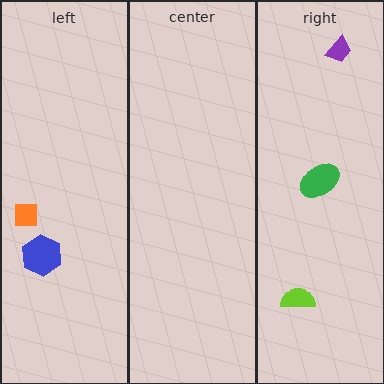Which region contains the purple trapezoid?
The right region.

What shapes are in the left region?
The blue hexagon, the orange square.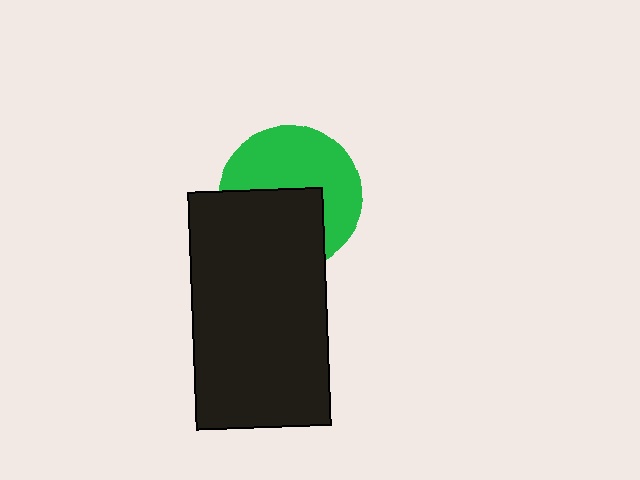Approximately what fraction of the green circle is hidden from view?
Roughly 45% of the green circle is hidden behind the black rectangle.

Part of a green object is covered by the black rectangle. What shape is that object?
It is a circle.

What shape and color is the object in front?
The object in front is a black rectangle.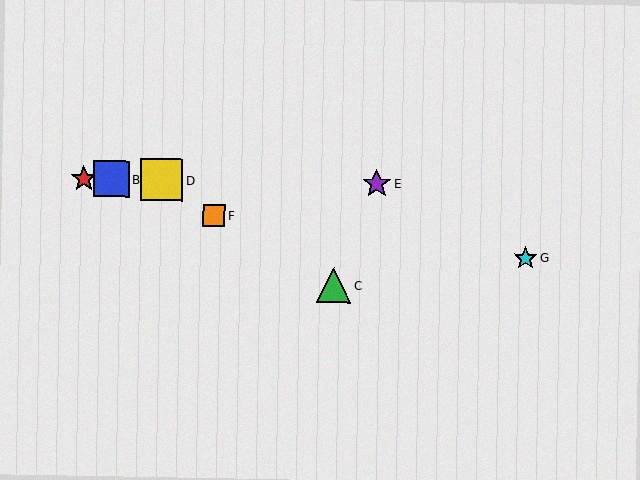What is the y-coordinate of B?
Object B is at y≈179.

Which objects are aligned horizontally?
Objects A, B, D, E are aligned horizontally.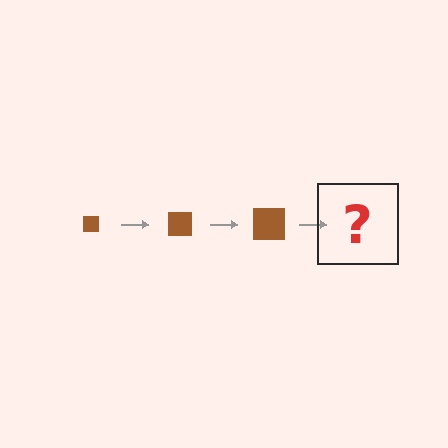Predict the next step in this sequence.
The next step is a brown square, larger than the previous one.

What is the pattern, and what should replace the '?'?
The pattern is that the square gets progressively larger each step. The '?' should be a brown square, larger than the previous one.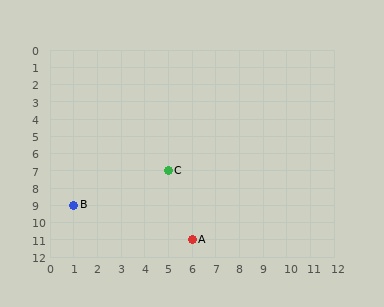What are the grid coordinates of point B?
Point B is at grid coordinates (1, 9).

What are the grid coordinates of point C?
Point C is at grid coordinates (5, 7).